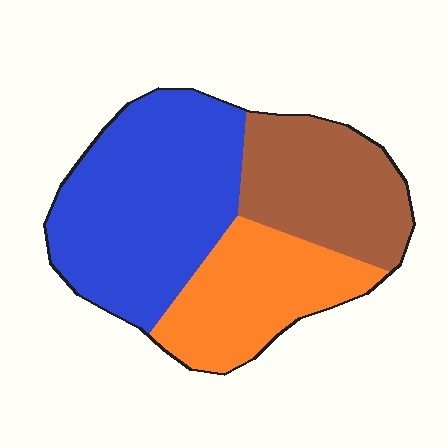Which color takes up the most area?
Blue, at roughly 45%.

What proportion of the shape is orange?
Orange takes up about one quarter (1/4) of the shape.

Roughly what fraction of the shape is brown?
Brown covers 27% of the shape.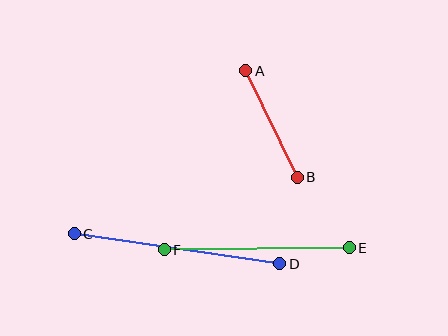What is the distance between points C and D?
The distance is approximately 207 pixels.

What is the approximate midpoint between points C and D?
The midpoint is at approximately (177, 249) pixels.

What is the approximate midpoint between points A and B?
The midpoint is at approximately (272, 124) pixels.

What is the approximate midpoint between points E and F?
The midpoint is at approximately (257, 249) pixels.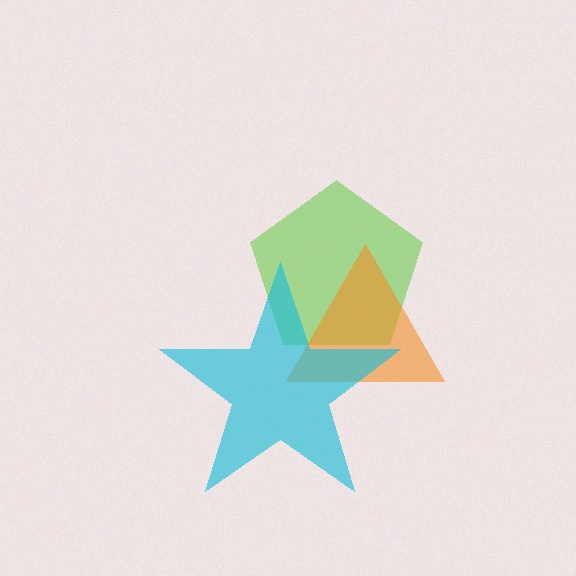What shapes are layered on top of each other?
The layered shapes are: a lime pentagon, an orange triangle, a cyan star.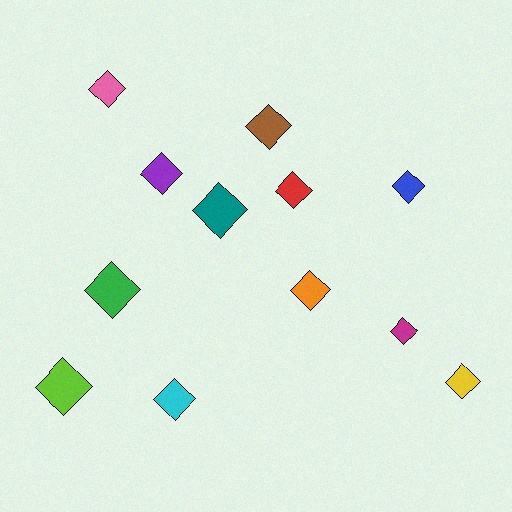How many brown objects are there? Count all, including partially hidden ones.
There is 1 brown object.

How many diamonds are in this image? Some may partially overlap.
There are 12 diamonds.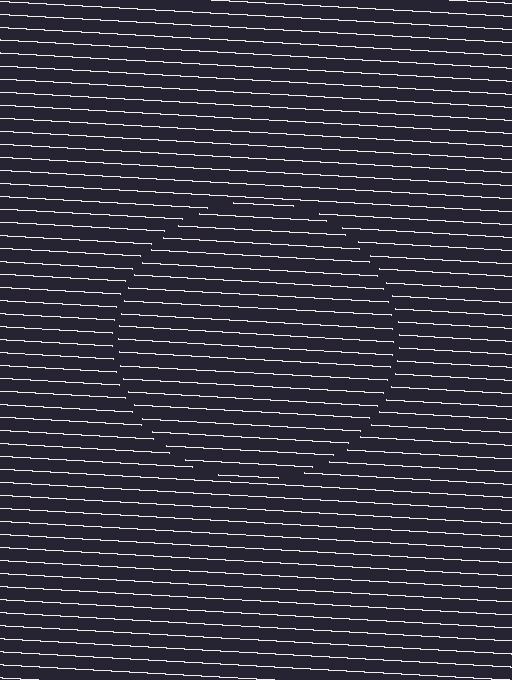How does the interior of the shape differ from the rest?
The interior of the shape contains the same grating, shifted by half a period — the contour is defined by the phase discontinuity where line-ends from the inner and outer gratings abut.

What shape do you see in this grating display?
An illusory circle. The interior of the shape contains the same grating, shifted by half a period — the contour is defined by the phase discontinuity where line-ends from the inner and outer gratings abut.